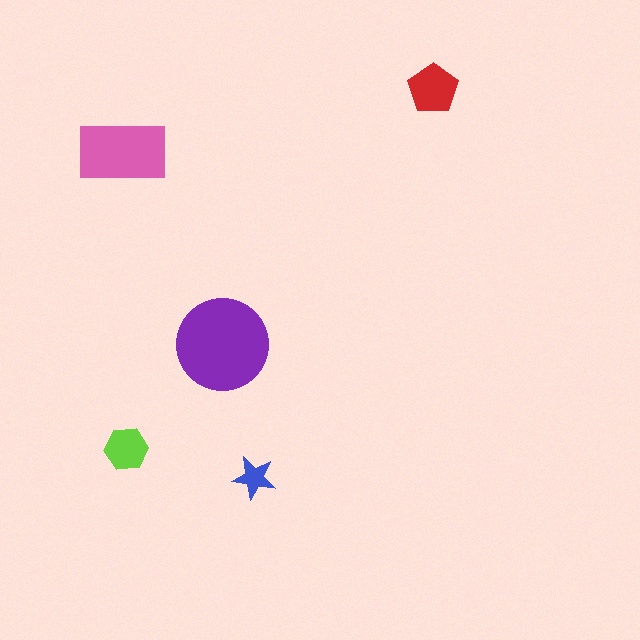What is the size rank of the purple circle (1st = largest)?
1st.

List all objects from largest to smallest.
The purple circle, the pink rectangle, the red pentagon, the lime hexagon, the blue star.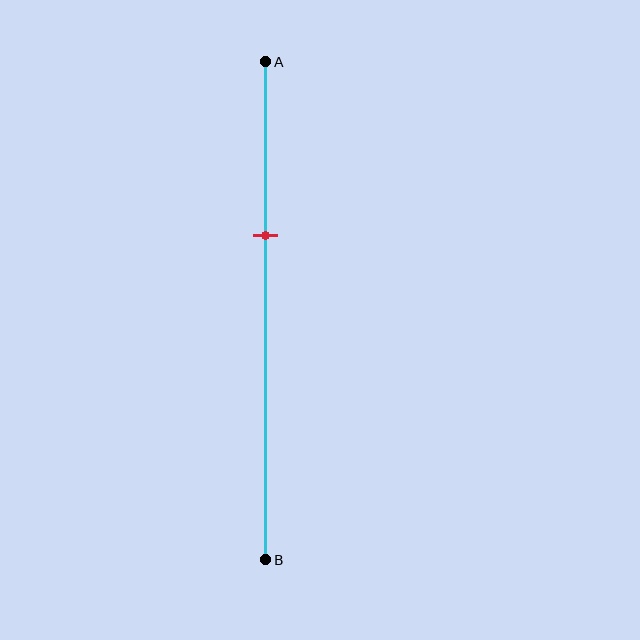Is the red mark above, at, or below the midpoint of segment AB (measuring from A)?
The red mark is above the midpoint of segment AB.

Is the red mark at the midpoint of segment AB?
No, the mark is at about 35% from A, not at the 50% midpoint.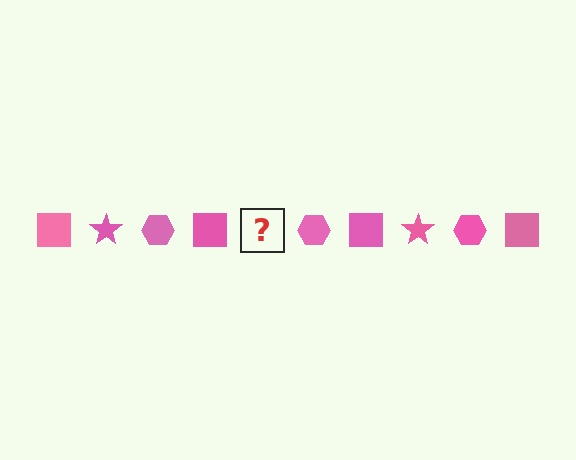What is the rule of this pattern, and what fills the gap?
The rule is that the pattern cycles through square, star, hexagon shapes in pink. The gap should be filled with a pink star.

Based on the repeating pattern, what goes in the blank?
The blank should be a pink star.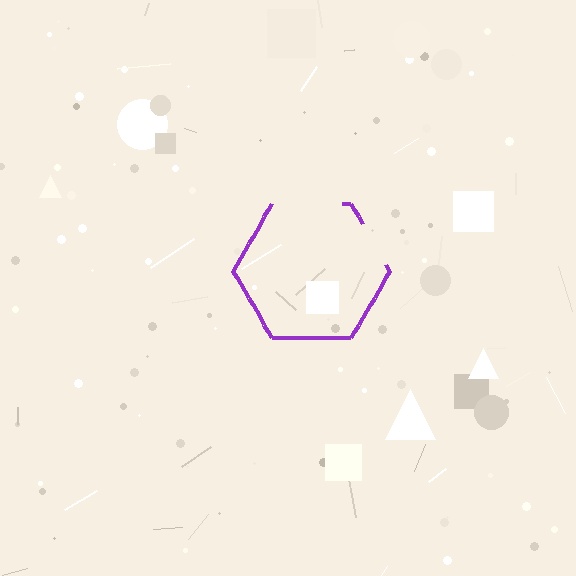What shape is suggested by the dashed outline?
The dashed outline suggests a hexagon.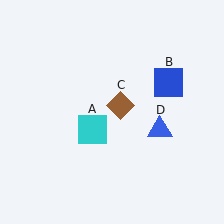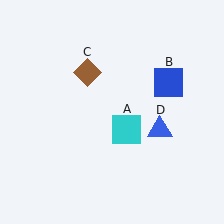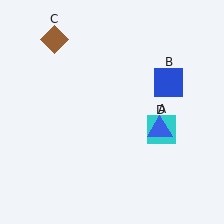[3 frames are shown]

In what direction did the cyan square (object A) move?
The cyan square (object A) moved right.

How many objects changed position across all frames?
2 objects changed position: cyan square (object A), brown diamond (object C).